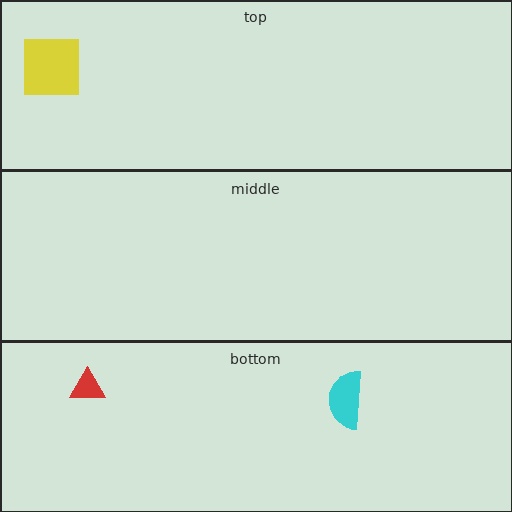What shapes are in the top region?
The yellow square.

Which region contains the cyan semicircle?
The bottom region.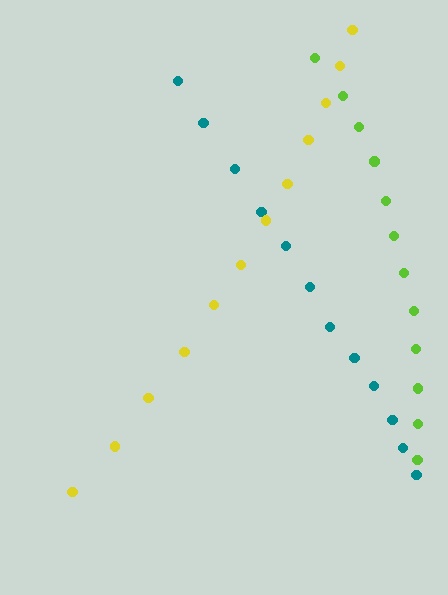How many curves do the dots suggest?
There are 3 distinct paths.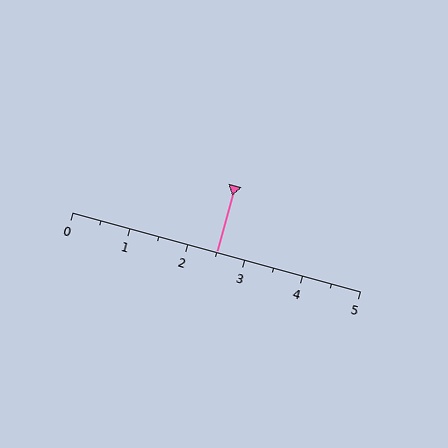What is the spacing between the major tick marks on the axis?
The major ticks are spaced 1 apart.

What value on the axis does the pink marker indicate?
The marker indicates approximately 2.5.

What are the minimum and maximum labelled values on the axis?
The axis runs from 0 to 5.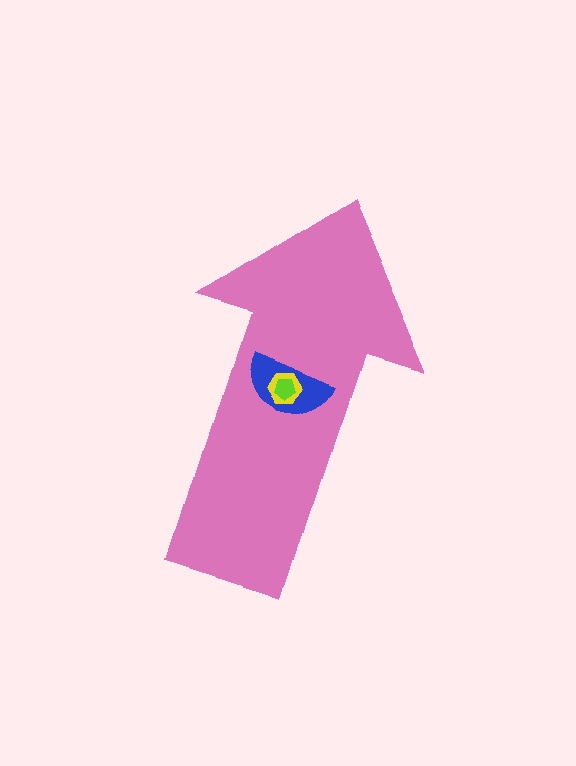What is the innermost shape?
The lime pentagon.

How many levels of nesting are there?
4.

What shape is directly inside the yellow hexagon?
The lime pentagon.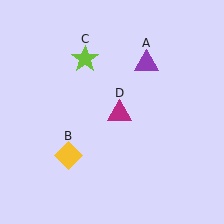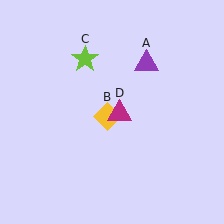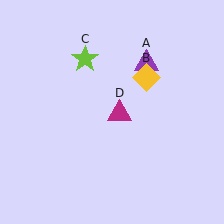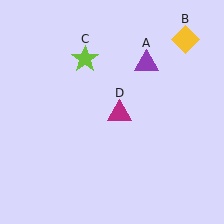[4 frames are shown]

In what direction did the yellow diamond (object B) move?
The yellow diamond (object B) moved up and to the right.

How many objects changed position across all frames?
1 object changed position: yellow diamond (object B).